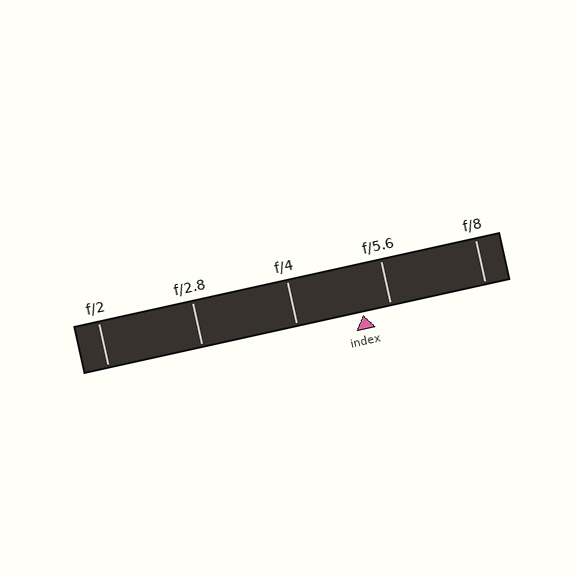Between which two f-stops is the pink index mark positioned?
The index mark is between f/4 and f/5.6.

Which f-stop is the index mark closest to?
The index mark is closest to f/5.6.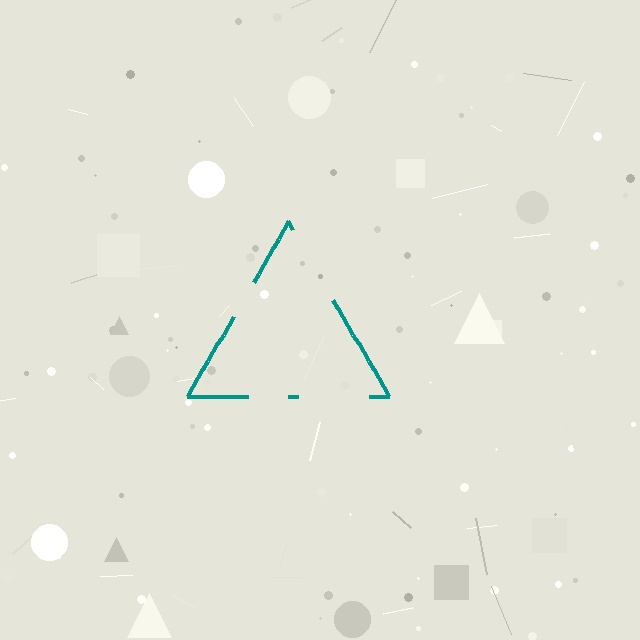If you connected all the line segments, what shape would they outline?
They would outline a triangle.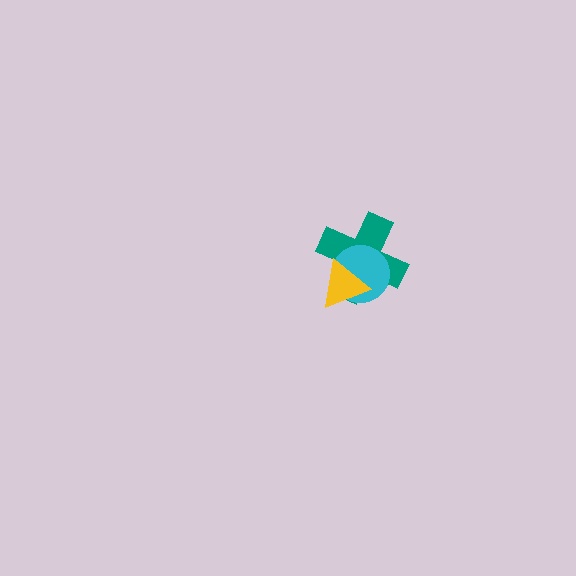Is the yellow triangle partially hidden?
No, no other shape covers it.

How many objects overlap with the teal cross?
2 objects overlap with the teal cross.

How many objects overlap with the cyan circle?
2 objects overlap with the cyan circle.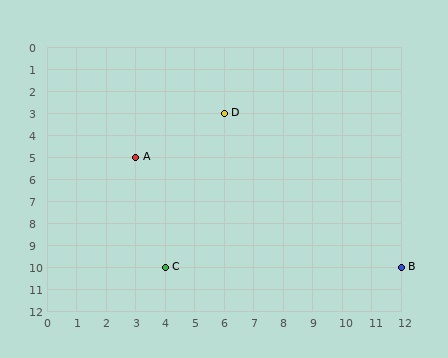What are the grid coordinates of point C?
Point C is at grid coordinates (4, 10).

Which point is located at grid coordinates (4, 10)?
Point C is at (4, 10).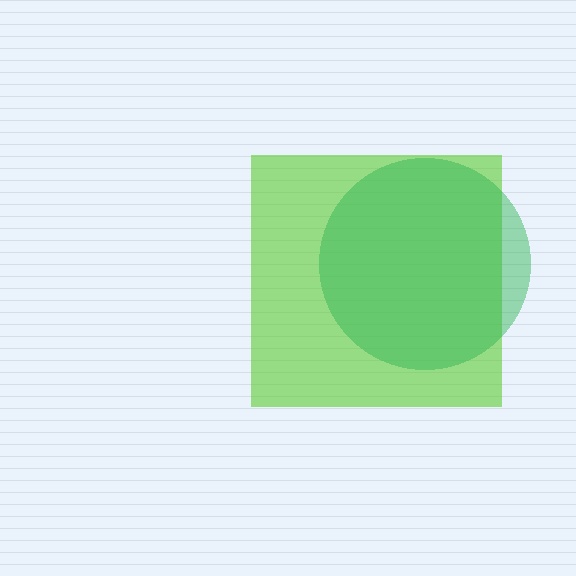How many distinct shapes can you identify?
There are 2 distinct shapes: a lime square, a green circle.